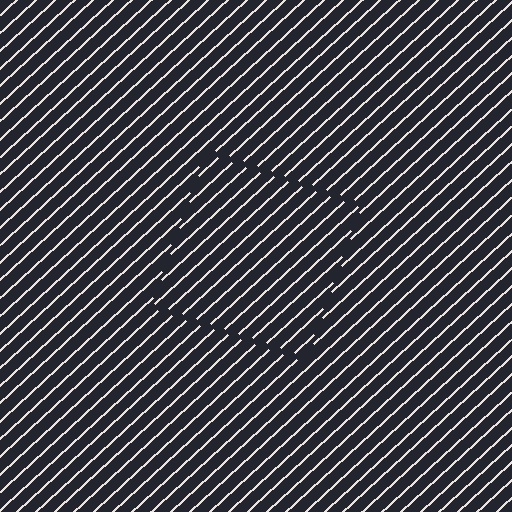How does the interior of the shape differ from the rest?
The interior of the shape contains the same grating, shifted by half a period — the contour is defined by the phase discontinuity where line-ends from the inner and outer gratings abut.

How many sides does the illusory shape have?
4 sides — the line-ends trace a square.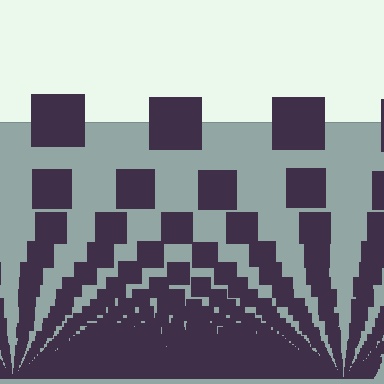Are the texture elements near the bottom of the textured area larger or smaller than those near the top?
Smaller. The gradient is inverted — elements near the bottom are smaller and denser.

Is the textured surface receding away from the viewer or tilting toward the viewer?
The surface appears to tilt toward the viewer. Texture elements get larger and sparser toward the top.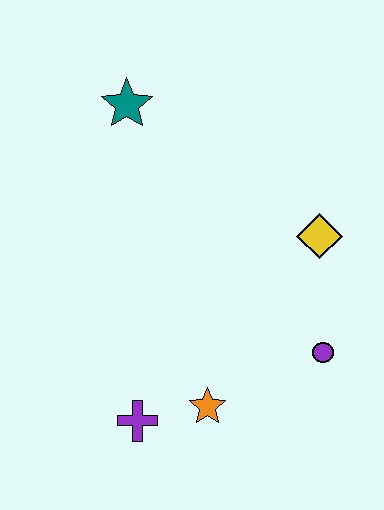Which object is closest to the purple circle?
The yellow diamond is closest to the purple circle.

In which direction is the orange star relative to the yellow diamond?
The orange star is below the yellow diamond.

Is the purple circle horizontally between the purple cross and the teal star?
No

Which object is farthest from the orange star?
The teal star is farthest from the orange star.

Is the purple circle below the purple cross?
No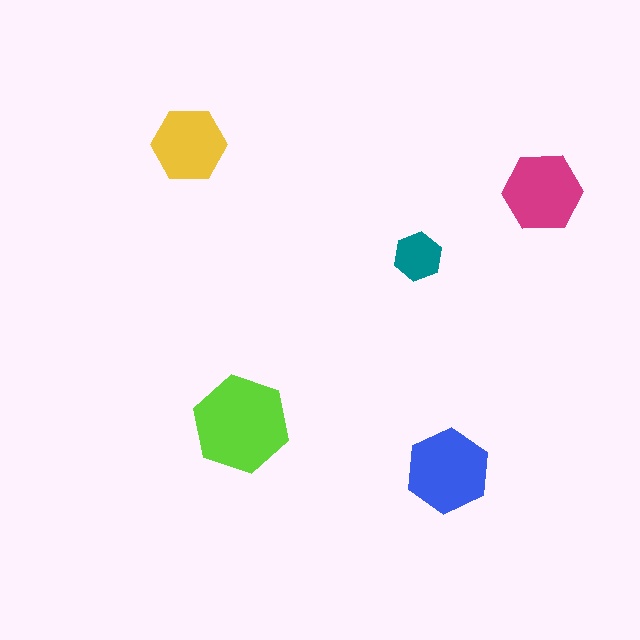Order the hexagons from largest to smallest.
the lime one, the blue one, the magenta one, the yellow one, the teal one.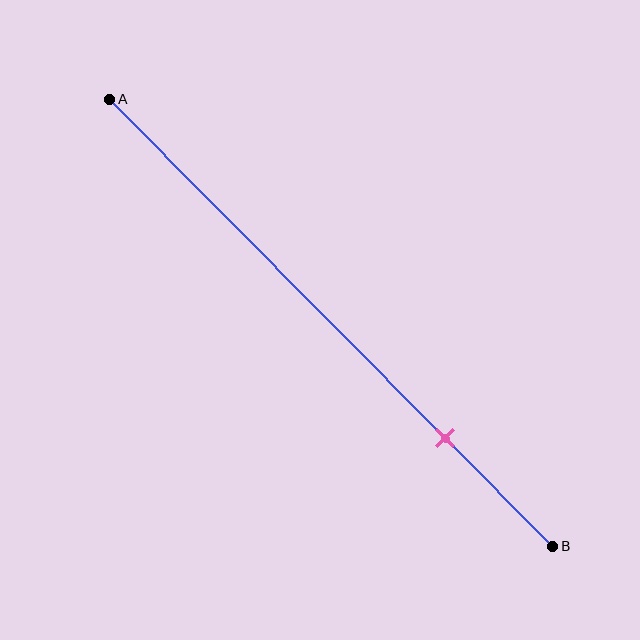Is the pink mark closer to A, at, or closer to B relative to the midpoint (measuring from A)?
The pink mark is closer to point B than the midpoint of segment AB.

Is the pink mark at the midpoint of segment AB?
No, the mark is at about 75% from A, not at the 50% midpoint.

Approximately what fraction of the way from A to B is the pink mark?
The pink mark is approximately 75% of the way from A to B.